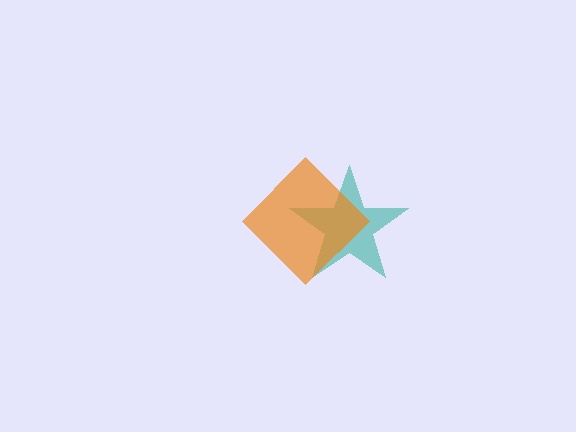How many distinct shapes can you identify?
There are 2 distinct shapes: a teal star, an orange diamond.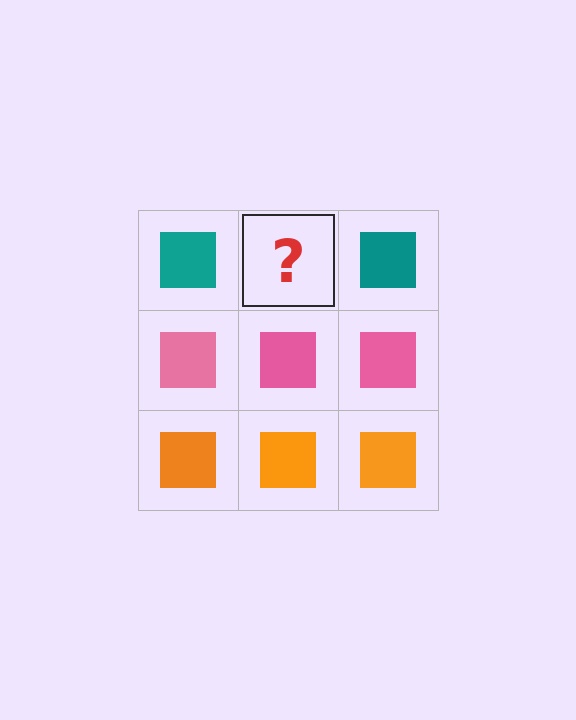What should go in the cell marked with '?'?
The missing cell should contain a teal square.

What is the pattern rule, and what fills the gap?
The rule is that each row has a consistent color. The gap should be filled with a teal square.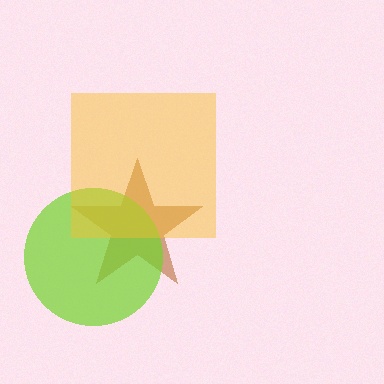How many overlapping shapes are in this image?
There are 3 overlapping shapes in the image.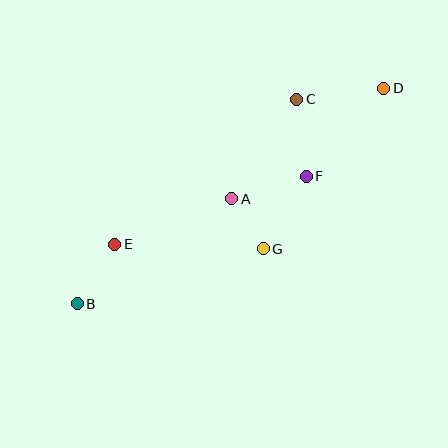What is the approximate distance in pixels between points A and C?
The distance between A and C is approximately 119 pixels.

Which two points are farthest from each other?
Points B and D are farthest from each other.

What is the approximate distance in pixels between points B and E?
The distance between B and E is approximately 70 pixels.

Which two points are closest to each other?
Points A and G are closest to each other.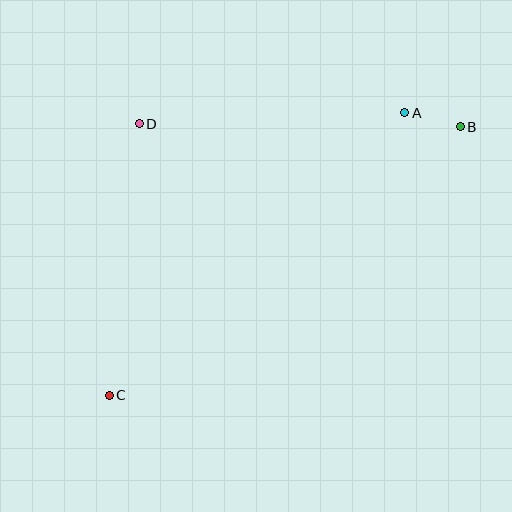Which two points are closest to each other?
Points A and B are closest to each other.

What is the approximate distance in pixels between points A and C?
The distance between A and C is approximately 409 pixels.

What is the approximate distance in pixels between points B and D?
The distance between B and D is approximately 321 pixels.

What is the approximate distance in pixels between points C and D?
The distance between C and D is approximately 273 pixels.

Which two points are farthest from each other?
Points B and C are farthest from each other.